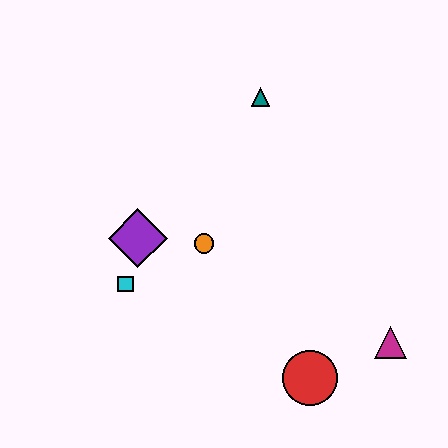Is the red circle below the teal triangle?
Yes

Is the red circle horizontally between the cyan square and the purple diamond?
No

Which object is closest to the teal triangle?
The orange circle is closest to the teal triangle.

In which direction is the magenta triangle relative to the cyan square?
The magenta triangle is to the right of the cyan square.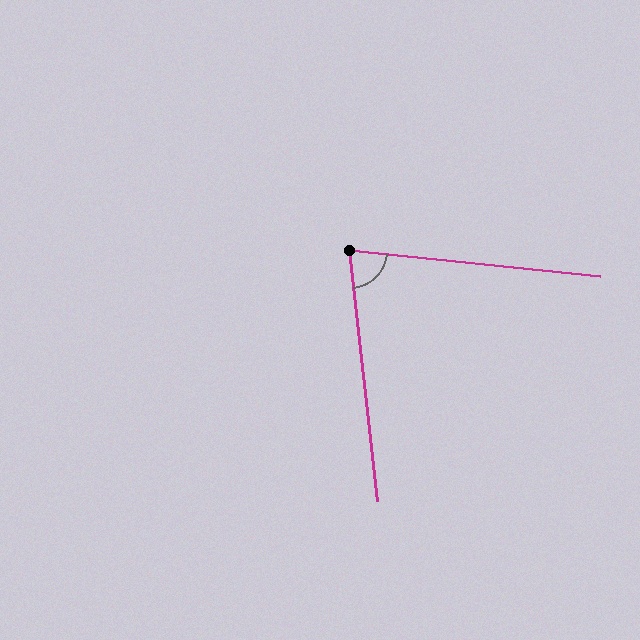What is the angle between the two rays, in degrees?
Approximately 78 degrees.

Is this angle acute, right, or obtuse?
It is acute.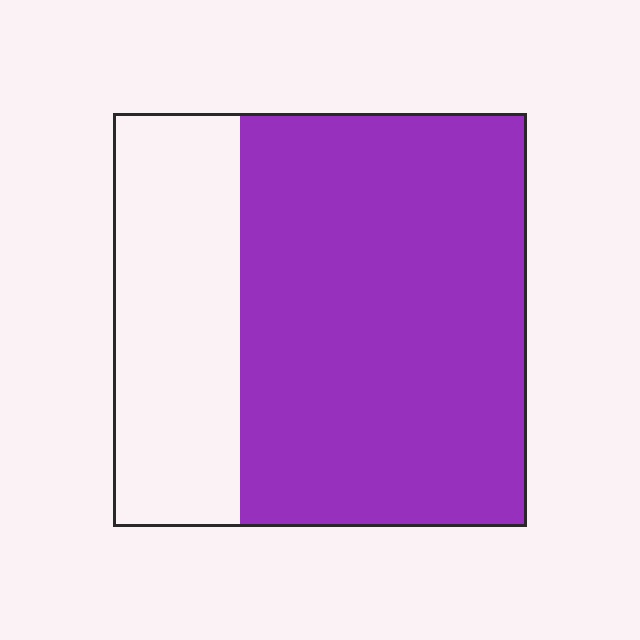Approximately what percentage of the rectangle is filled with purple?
Approximately 70%.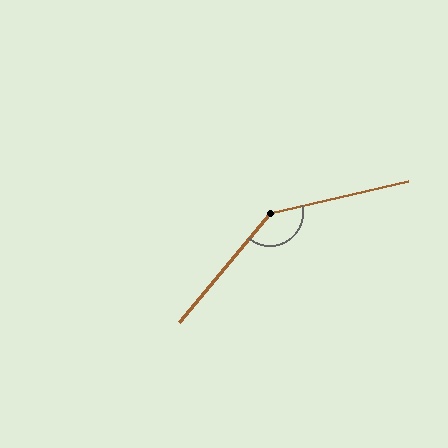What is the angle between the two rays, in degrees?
Approximately 143 degrees.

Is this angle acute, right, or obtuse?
It is obtuse.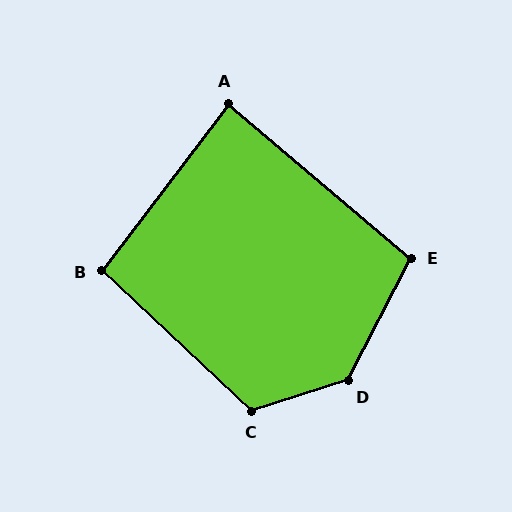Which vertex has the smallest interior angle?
A, at approximately 87 degrees.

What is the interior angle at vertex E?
Approximately 103 degrees (obtuse).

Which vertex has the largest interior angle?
D, at approximately 135 degrees.